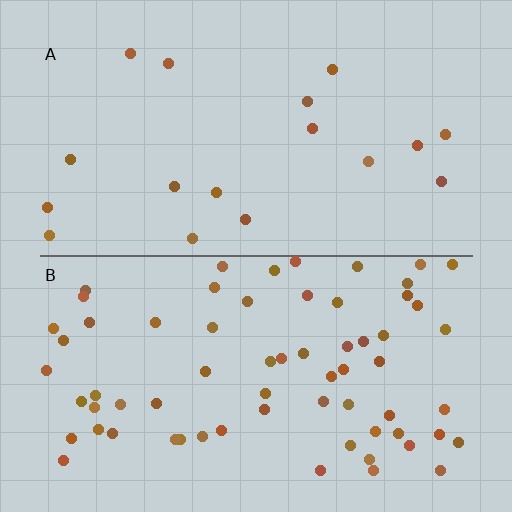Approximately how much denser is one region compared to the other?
Approximately 3.8× — region B over region A.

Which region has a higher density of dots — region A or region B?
B (the bottom).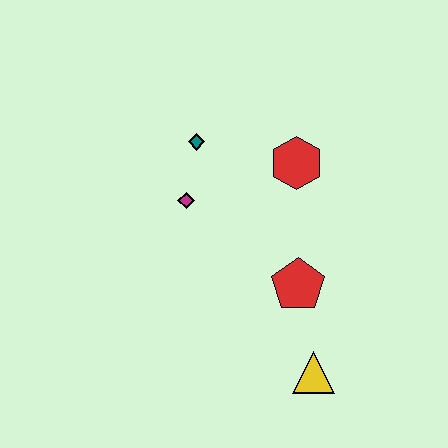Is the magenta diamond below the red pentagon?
No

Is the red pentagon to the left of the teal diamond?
No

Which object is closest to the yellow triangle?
The red pentagon is closest to the yellow triangle.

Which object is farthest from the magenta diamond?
The yellow triangle is farthest from the magenta diamond.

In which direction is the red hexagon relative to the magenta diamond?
The red hexagon is to the right of the magenta diamond.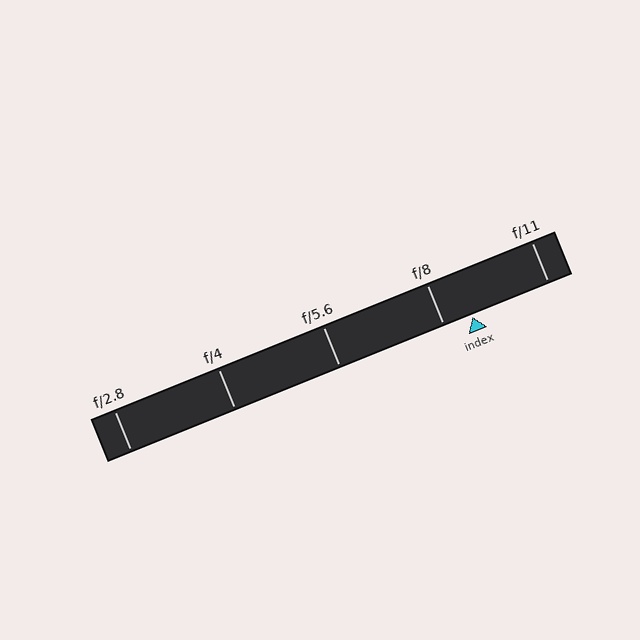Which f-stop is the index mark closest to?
The index mark is closest to f/8.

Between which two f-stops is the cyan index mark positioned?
The index mark is between f/8 and f/11.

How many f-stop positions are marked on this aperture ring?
There are 5 f-stop positions marked.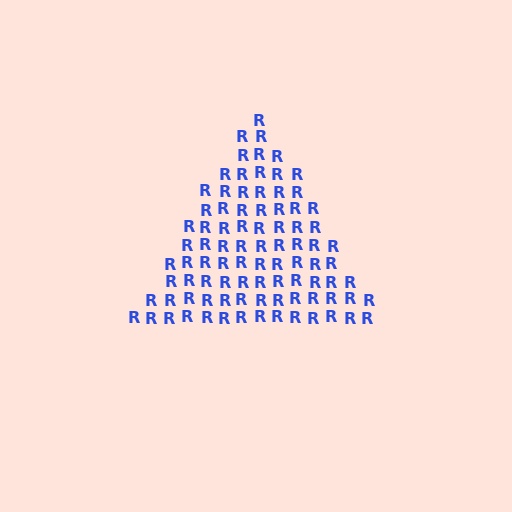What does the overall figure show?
The overall figure shows a triangle.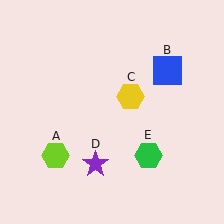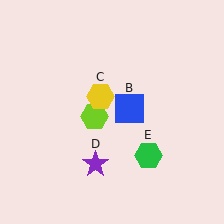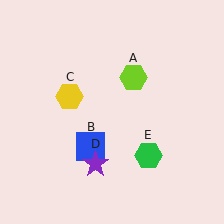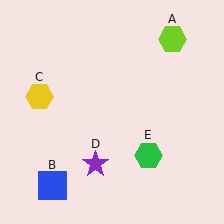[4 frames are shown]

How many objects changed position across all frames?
3 objects changed position: lime hexagon (object A), blue square (object B), yellow hexagon (object C).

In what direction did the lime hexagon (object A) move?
The lime hexagon (object A) moved up and to the right.